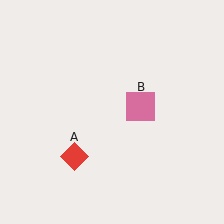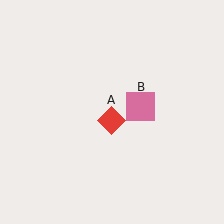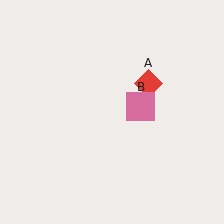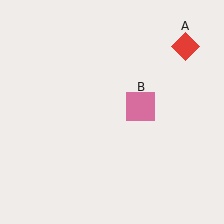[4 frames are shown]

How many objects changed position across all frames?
1 object changed position: red diamond (object A).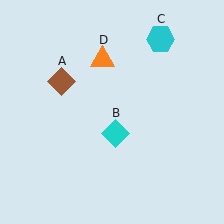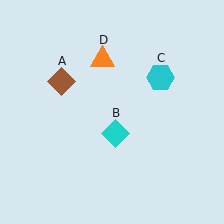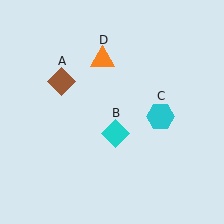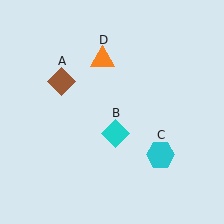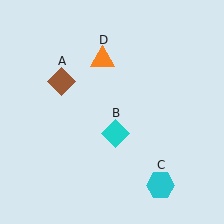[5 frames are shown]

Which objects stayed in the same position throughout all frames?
Brown diamond (object A) and cyan diamond (object B) and orange triangle (object D) remained stationary.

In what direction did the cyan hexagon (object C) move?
The cyan hexagon (object C) moved down.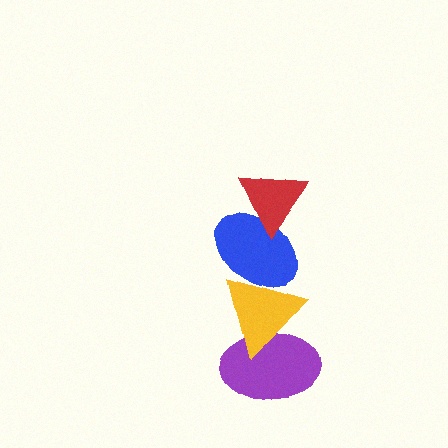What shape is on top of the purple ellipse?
The yellow triangle is on top of the purple ellipse.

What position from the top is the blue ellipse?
The blue ellipse is 2nd from the top.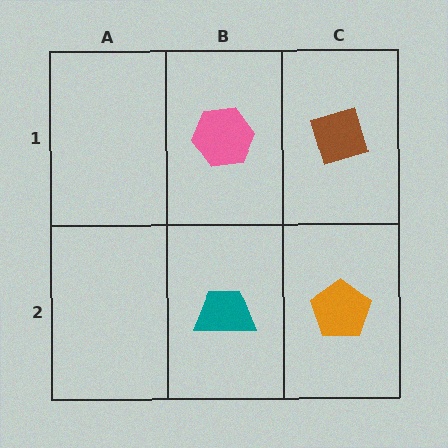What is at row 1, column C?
A brown diamond.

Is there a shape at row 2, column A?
No, that cell is empty.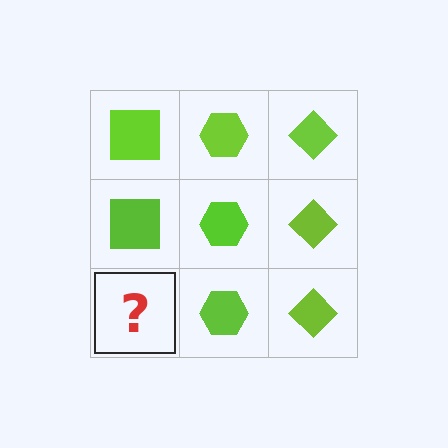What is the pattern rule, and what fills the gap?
The rule is that each column has a consistent shape. The gap should be filled with a lime square.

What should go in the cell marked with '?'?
The missing cell should contain a lime square.